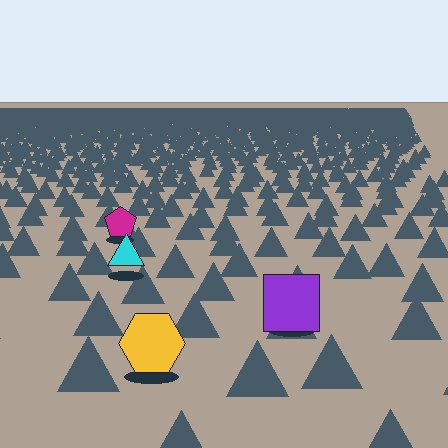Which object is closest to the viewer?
The yellow hexagon is closest. The texture marks near it are larger and more spread out.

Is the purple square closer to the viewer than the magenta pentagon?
Yes. The purple square is closer — you can tell from the texture gradient: the ground texture is coarser near it.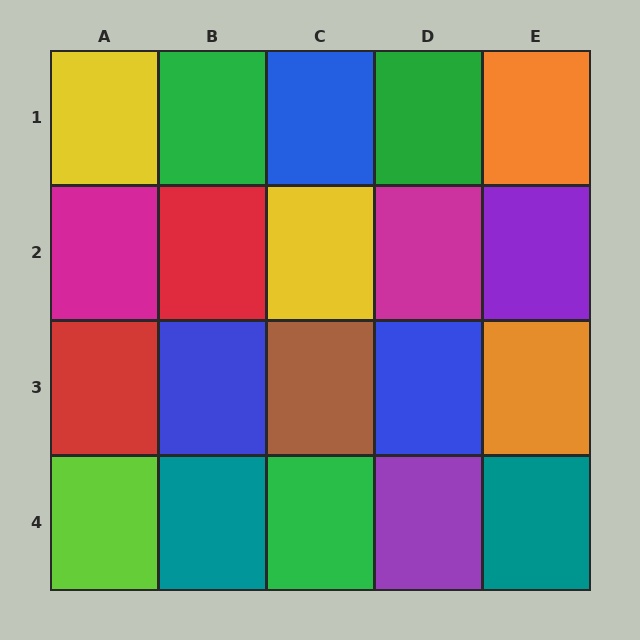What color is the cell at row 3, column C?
Brown.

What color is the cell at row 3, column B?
Blue.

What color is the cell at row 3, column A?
Red.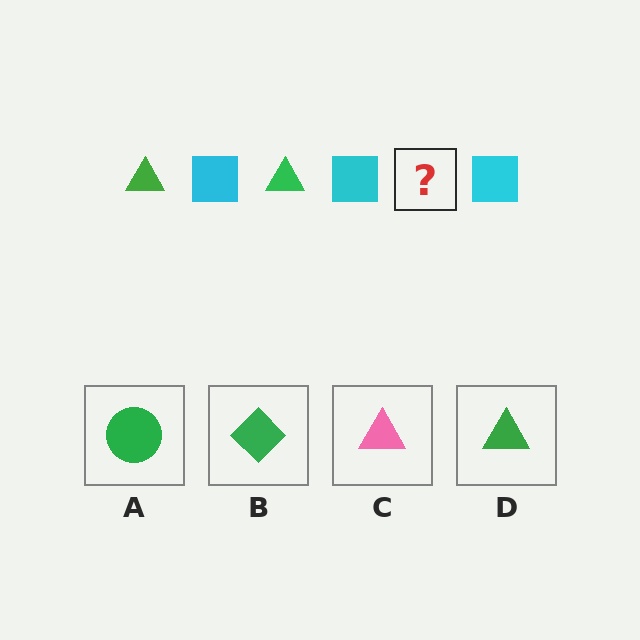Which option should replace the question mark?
Option D.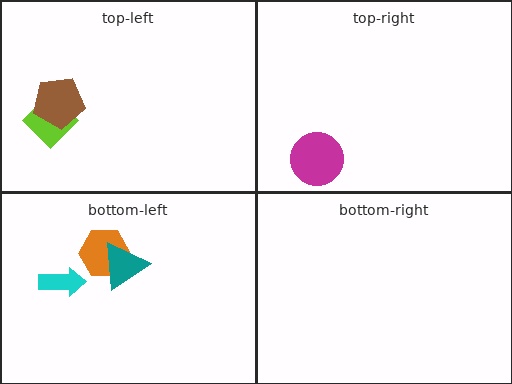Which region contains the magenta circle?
The top-right region.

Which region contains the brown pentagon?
The top-left region.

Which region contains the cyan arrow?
The bottom-left region.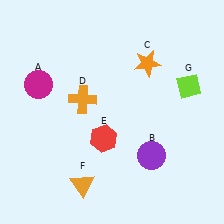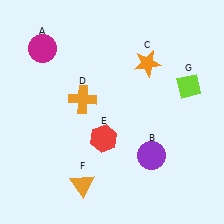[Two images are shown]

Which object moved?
The magenta circle (A) moved up.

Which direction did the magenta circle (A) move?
The magenta circle (A) moved up.